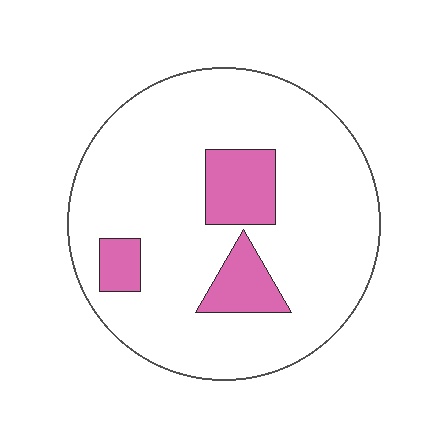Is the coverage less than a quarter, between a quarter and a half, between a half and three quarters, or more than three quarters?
Less than a quarter.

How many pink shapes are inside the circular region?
3.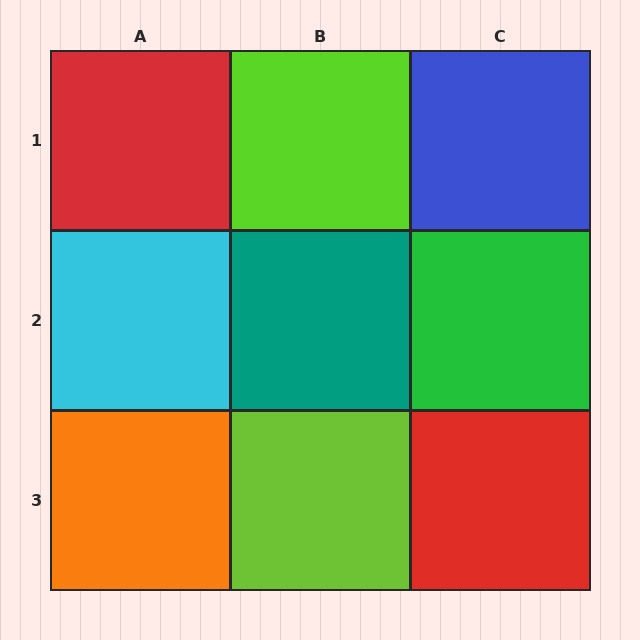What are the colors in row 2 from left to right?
Cyan, teal, green.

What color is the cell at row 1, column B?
Lime.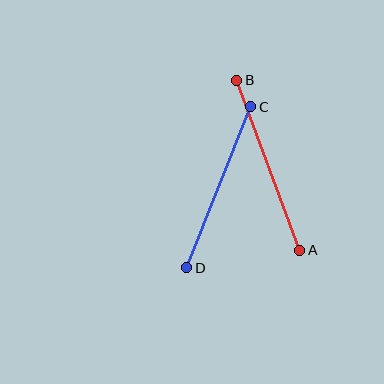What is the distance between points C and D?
The distance is approximately 173 pixels.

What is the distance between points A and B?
The distance is approximately 181 pixels.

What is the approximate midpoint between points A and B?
The midpoint is at approximately (268, 165) pixels.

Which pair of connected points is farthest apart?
Points A and B are farthest apart.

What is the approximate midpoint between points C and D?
The midpoint is at approximately (219, 187) pixels.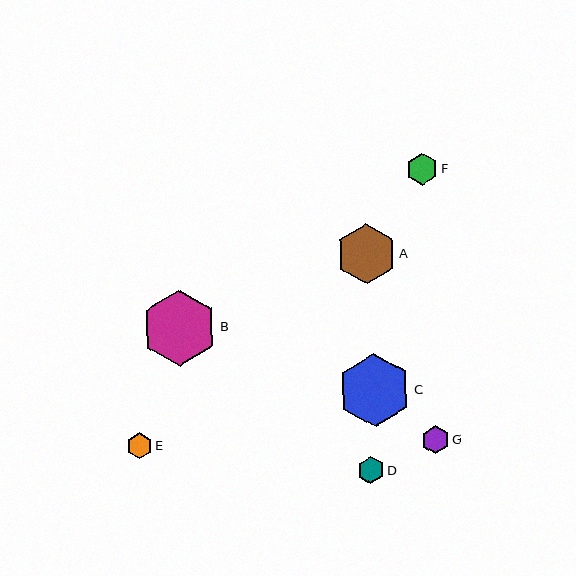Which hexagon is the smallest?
Hexagon E is the smallest with a size of approximately 26 pixels.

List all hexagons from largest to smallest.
From largest to smallest: B, C, A, F, G, D, E.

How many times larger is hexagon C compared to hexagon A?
Hexagon C is approximately 1.2 times the size of hexagon A.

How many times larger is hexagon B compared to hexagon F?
Hexagon B is approximately 2.4 times the size of hexagon F.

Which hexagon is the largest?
Hexagon B is the largest with a size of approximately 75 pixels.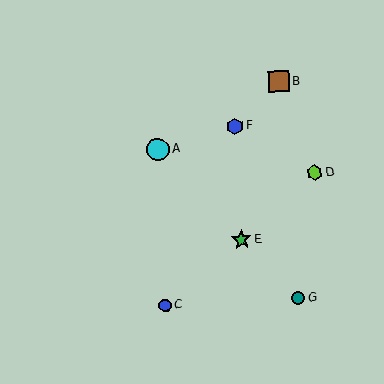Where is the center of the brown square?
The center of the brown square is at (279, 82).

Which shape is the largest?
The cyan circle (labeled A) is the largest.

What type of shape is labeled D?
Shape D is a lime hexagon.